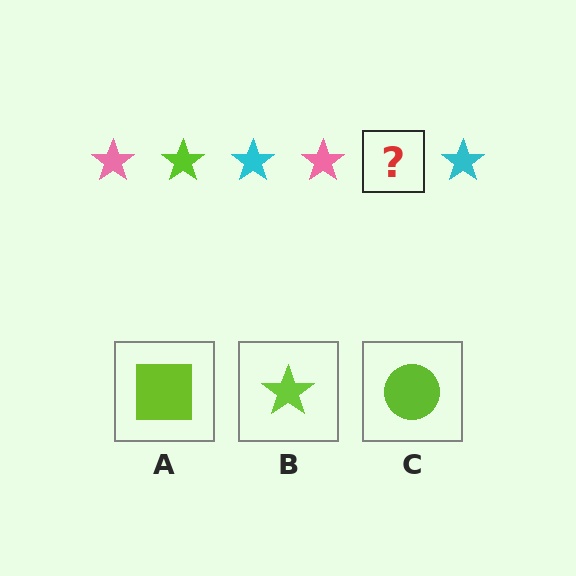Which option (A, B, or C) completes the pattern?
B.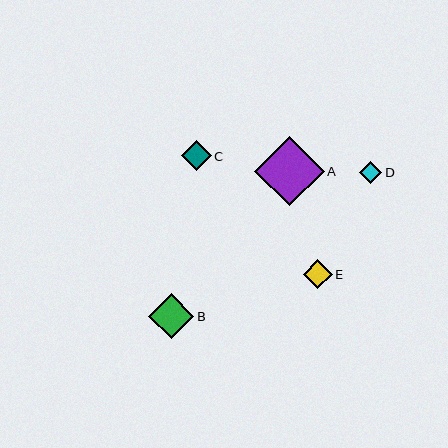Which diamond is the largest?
Diamond A is the largest with a size of approximately 70 pixels.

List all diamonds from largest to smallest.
From largest to smallest: A, B, C, E, D.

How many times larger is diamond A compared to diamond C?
Diamond A is approximately 2.3 times the size of diamond C.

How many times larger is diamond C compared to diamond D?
Diamond C is approximately 1.4 times the size of diamond D.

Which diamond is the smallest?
Diamond D is the smallest with a size of approximately 22 pixels.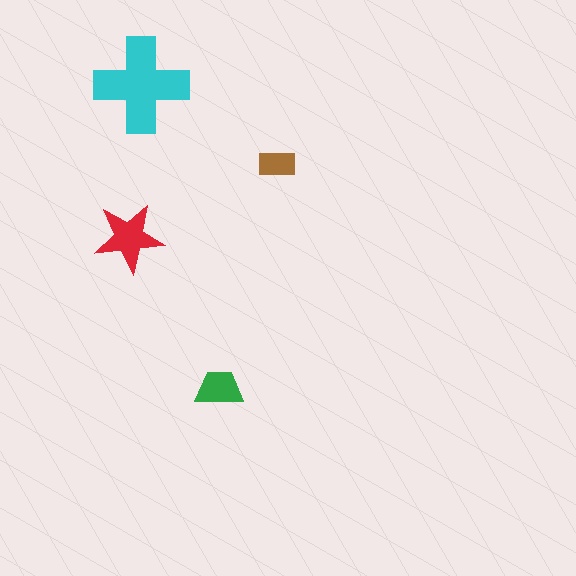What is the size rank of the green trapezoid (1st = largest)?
3rd.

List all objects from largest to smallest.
The cyan cross, the red star, the green trapezoid, the brown rectangle.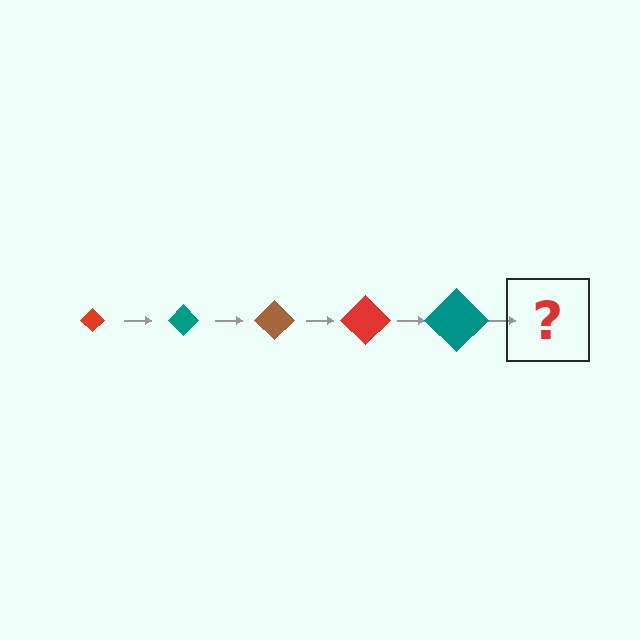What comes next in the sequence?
The next element should be a brown diamond, larger than the previous one.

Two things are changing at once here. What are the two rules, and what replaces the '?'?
The two rules are that the diamond grows larger each step and the color cycles through red, teal, and brown. The '?' should be a brown diamond, larger than the previous one.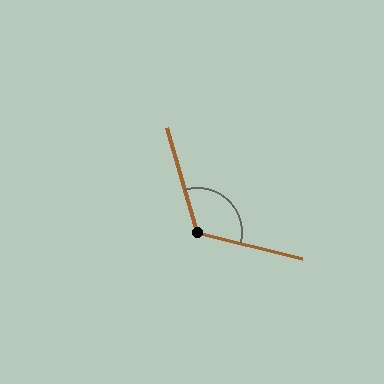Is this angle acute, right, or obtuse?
It is obtuse.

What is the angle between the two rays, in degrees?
Approximately 120 degrees.